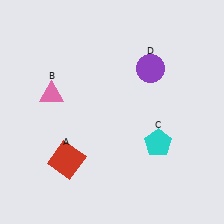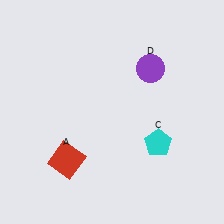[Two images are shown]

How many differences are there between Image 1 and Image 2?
There is 1 difference between the two images.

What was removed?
The pink triangle (B) was removed in Image 2.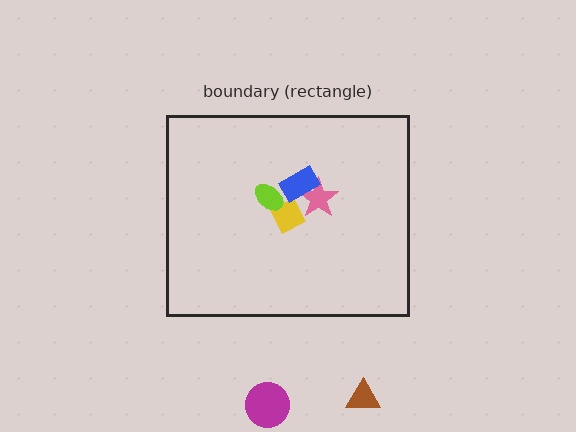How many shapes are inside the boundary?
4 inside, 2 outside.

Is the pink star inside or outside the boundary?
Inside.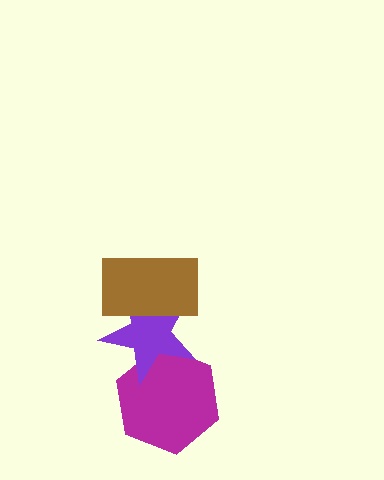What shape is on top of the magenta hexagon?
The purple star is on top of the magenta hexagon.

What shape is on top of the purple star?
The brown rectangle is on top of the purple star.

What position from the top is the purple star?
The purple star is 2nd from the top.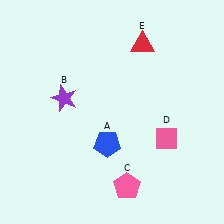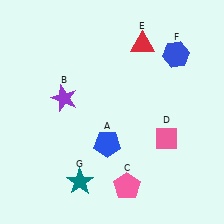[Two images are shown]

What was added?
A blue hexagon (F), a teal star (G) were added in Image 2.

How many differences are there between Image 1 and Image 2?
There are 2 differences between the two images.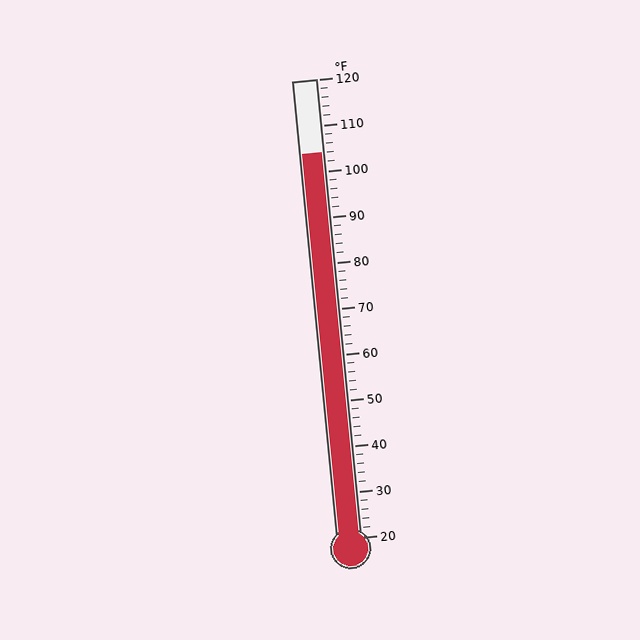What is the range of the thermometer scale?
The thermometer scale ranges from 20°F to 120°F.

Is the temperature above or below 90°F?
The temperature is above 90°F.